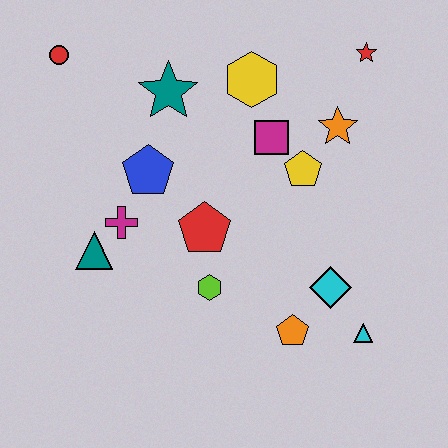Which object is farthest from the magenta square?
The red circle is farthest from the magenta square.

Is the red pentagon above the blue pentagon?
No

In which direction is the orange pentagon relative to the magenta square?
The orange pentagon is below the magenta square.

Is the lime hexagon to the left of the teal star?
No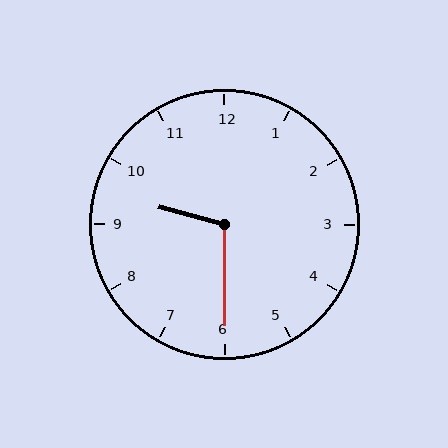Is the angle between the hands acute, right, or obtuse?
It is obtuse.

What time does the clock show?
9:30.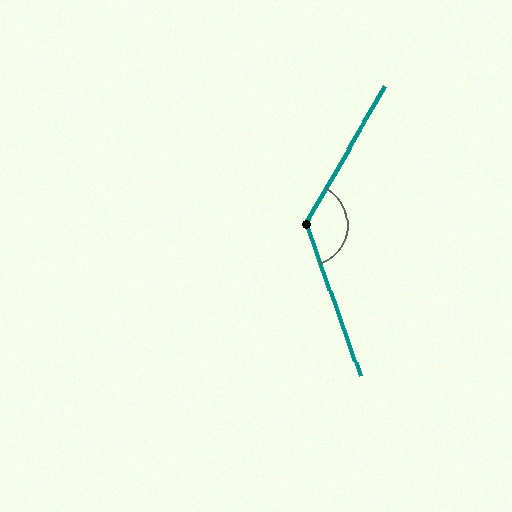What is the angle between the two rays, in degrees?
Approximately 130 degrees.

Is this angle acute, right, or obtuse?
It is obtuse.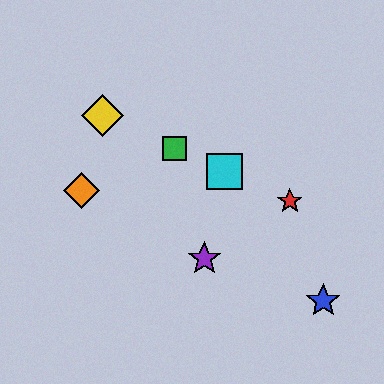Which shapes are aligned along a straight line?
The red star, the green square, the yellow diamond, the cyan square are aligned along a straight line.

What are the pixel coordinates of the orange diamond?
The orange diamond is at (82, 190).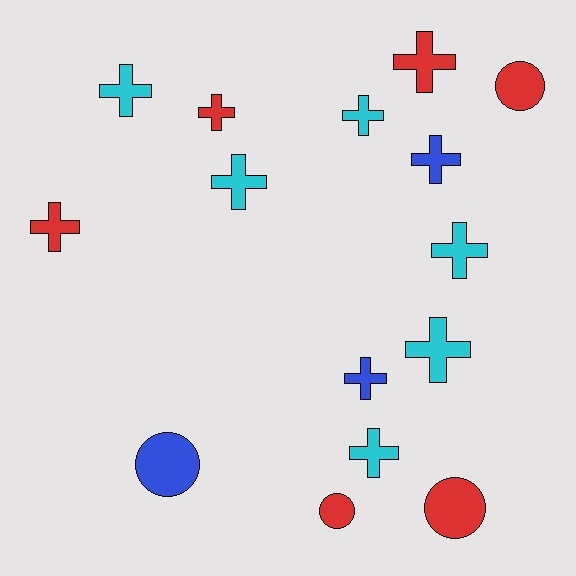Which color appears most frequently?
Cyan, with 6 objects.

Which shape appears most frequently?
Cross, with 11 objects.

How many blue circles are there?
There is 1 blue circle.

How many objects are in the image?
There are 15 objects.